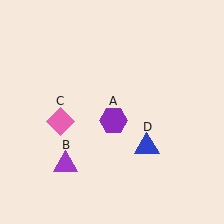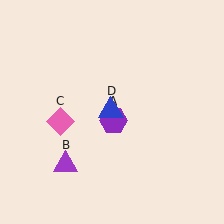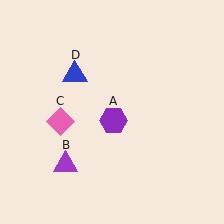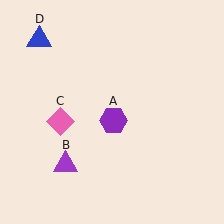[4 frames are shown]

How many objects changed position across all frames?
1 object changed position: blue triangle (object D).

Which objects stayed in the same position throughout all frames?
Purple hexagon (object A) and purple triangle (object B) and pink diamond (object C) remained stationary.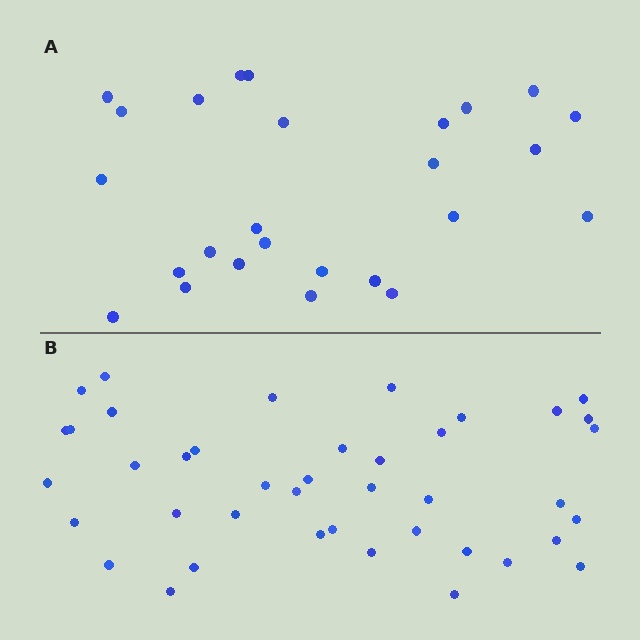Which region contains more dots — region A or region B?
Region B (the bottom region) has more dots.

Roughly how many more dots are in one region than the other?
Region B has approximately 15 more dots than region A.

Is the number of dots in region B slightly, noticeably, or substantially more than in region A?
Region B has substantially more. The ratio is roughly 1.6 to 1.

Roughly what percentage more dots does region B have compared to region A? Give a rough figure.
About 60% more.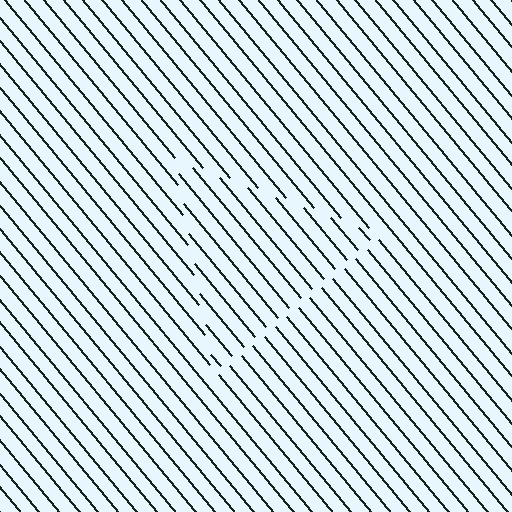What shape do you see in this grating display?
An illusory triangle. The interior of the shape contains the same grating, shifted by half a period — the contour is defined by the phase discontinuity where line-ends from the inner and outer gratings abut.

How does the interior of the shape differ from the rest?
The interior of the shape contains the same grating, shifted by half a period — the contour is defined by the phase discontinuity where line-ends from the inner and outer gratings abut.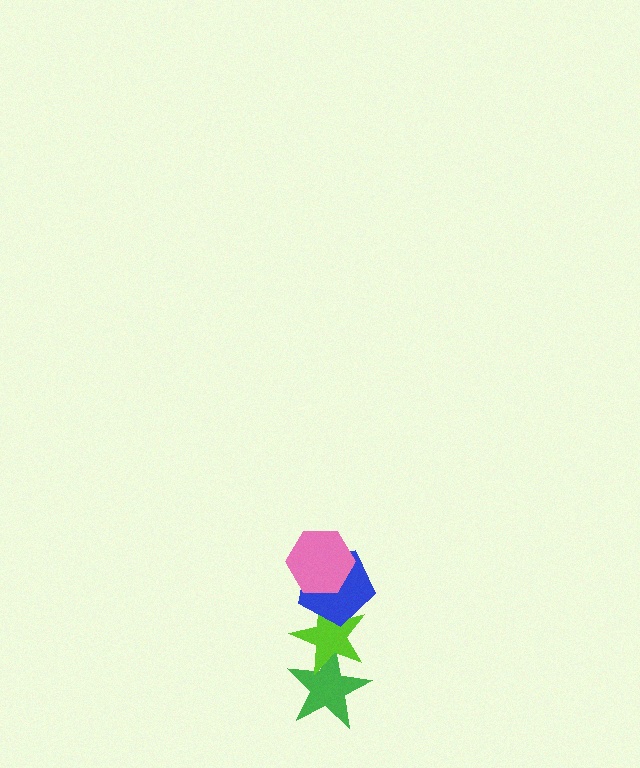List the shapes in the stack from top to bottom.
From top to bottom: the pink hexagon, the blue pentagon, the lime star, the green star.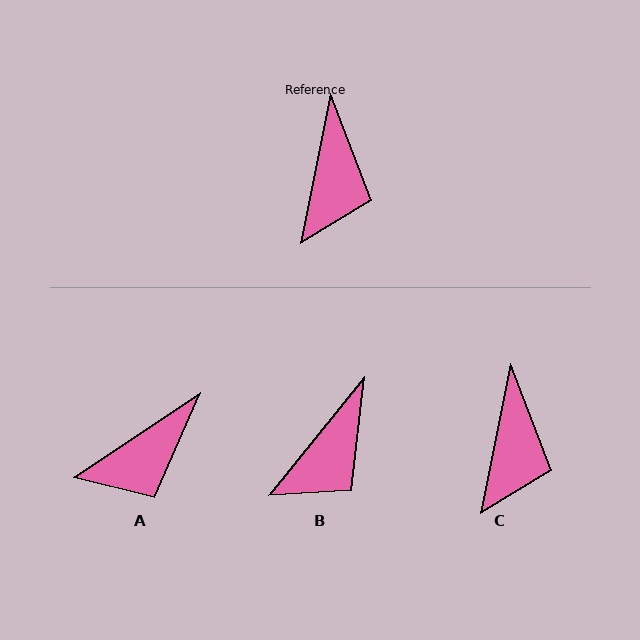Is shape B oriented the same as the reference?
No, it is off by about 27 degrees.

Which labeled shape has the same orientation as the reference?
C.